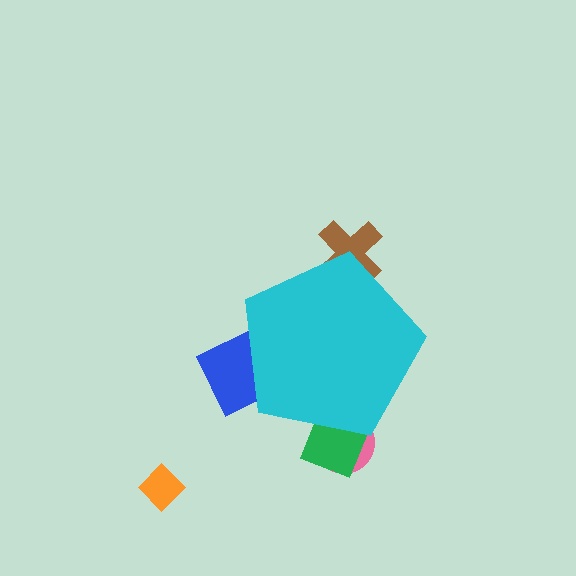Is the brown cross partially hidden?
Yes, the brown cross is partially hidden behind the cyan pentagon.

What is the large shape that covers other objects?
A cyan pentagon.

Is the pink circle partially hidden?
Yes, the pink circle is partially hidden behind the cyan pentagon.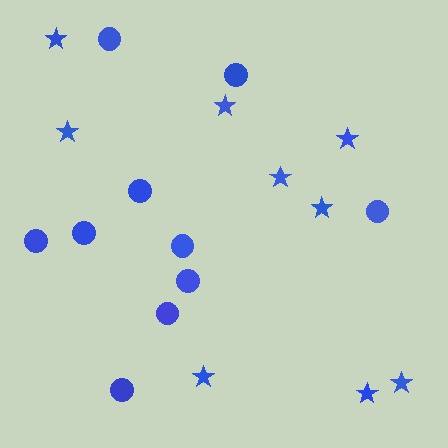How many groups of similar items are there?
There are 2 groups: one group of circles (10) and one group of stars (9).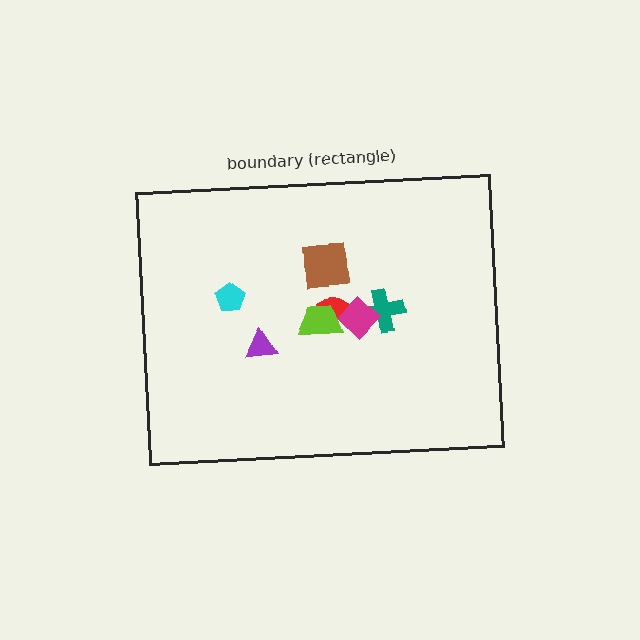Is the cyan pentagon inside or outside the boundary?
Inside.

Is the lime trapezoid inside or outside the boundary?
Inside.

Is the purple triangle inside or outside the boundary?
Inside.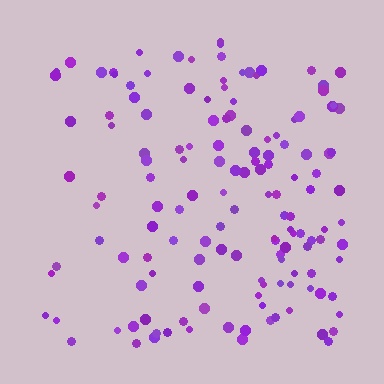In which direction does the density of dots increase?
From left to right, with the right side densest.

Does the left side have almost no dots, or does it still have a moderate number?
Still a moderate number, just noticeably fewer than the right.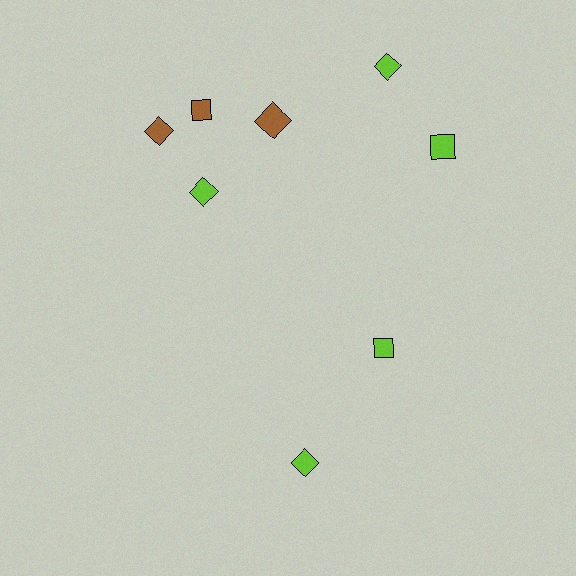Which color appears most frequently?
Lime, with 5 objects.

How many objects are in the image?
There are 8 objects.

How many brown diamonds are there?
There are 2 brown diamonds.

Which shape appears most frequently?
Diamond, with 5 objects.